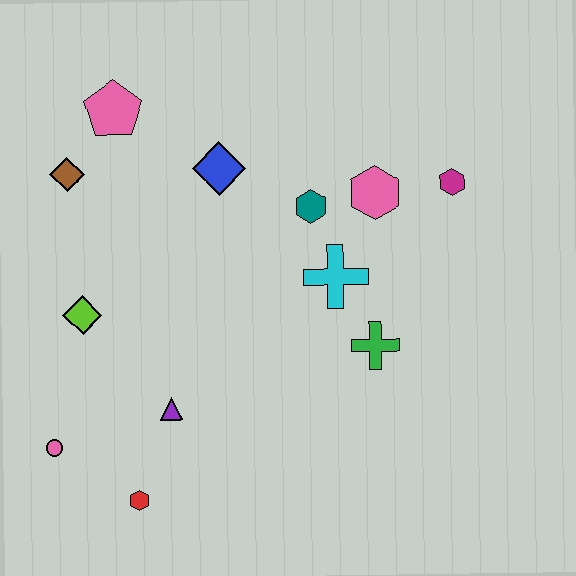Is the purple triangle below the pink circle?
No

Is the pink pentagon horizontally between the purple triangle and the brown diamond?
Yes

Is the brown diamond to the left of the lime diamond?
Yes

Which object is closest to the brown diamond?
The pink pentagon is closest to the brown diamond.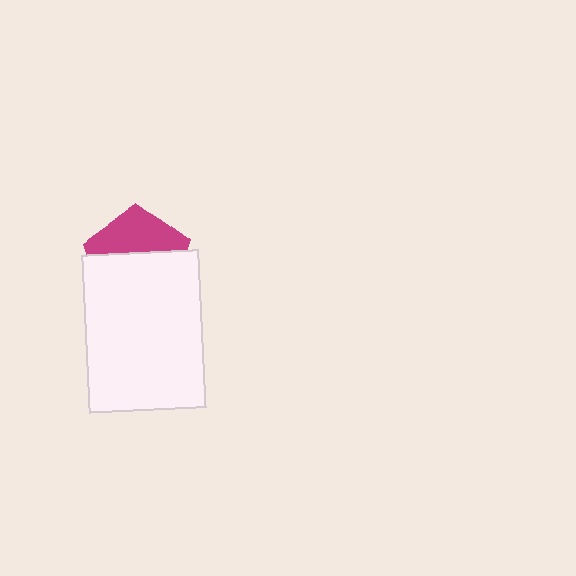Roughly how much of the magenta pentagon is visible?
A small part of it is visible (roughly 43%).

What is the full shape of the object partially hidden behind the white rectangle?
The partially hidden object is a magenta pentagon.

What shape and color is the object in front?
The object in front is a white rectangle.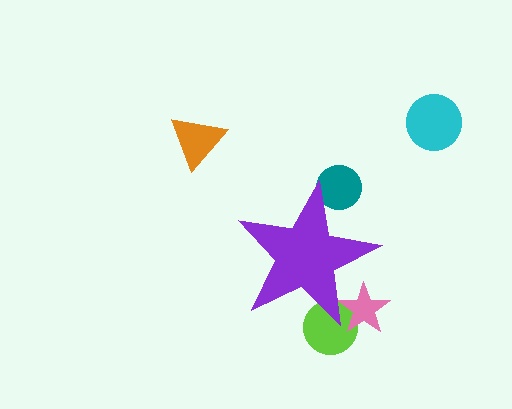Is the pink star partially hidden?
Yes, the pink star is partially hidden behind the purple star.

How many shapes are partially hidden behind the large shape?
3 shapes are partially hidden.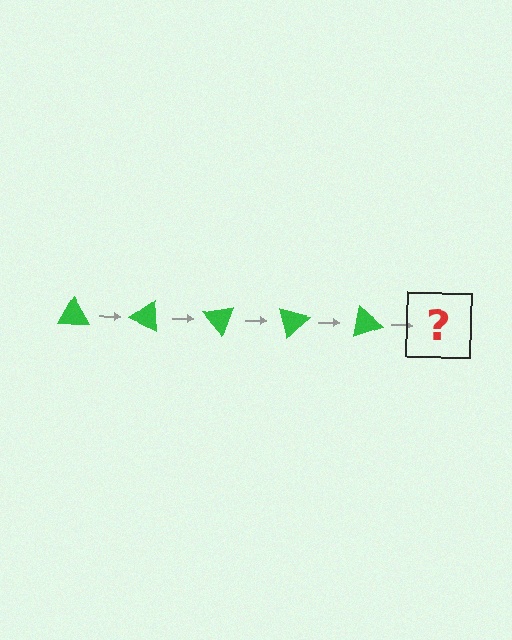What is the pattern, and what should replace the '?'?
The pattern is that the triangle rotates 25 degrees each step. The '?' should be a green triangle rotated 125 degrees.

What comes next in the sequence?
The next element should be a green triangle rotated 125 degrees.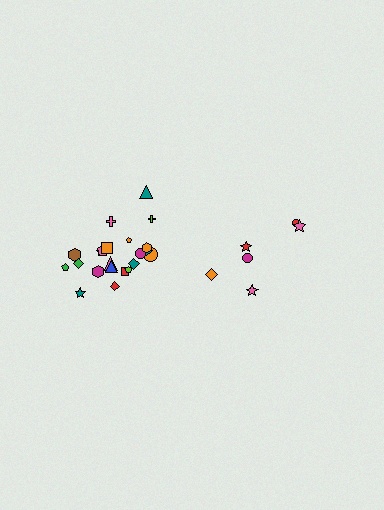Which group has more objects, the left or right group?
The left group.